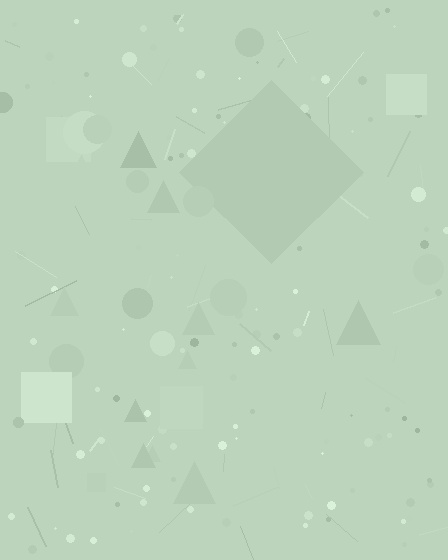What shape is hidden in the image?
A diamond is hidden in the image.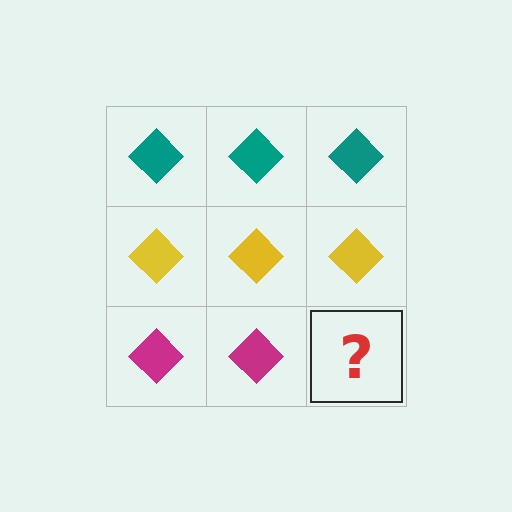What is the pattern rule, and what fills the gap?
The rule is that each row has a consistent color. The gap should be filled with a magenta diamond.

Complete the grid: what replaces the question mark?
The question mark should be replaced with a magenta diamond.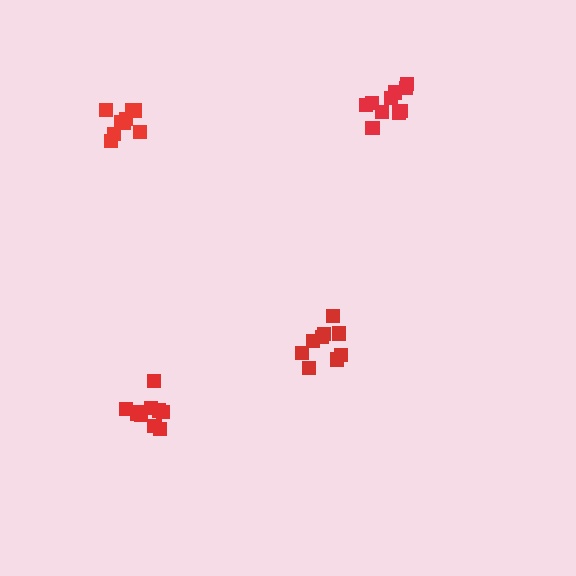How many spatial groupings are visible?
There are 4 spatial groupings.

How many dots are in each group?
Group 1: 9 dots, Group 2: 11 dots, Group 3: 11 dots, Group 4: 9 dots (40 total).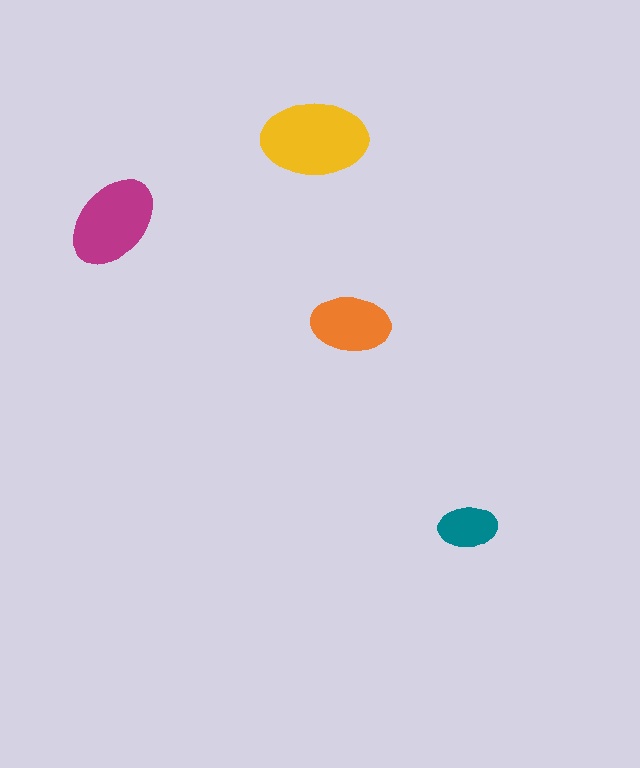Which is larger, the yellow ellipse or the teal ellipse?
The yellow one.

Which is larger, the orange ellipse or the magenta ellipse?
The magenta one.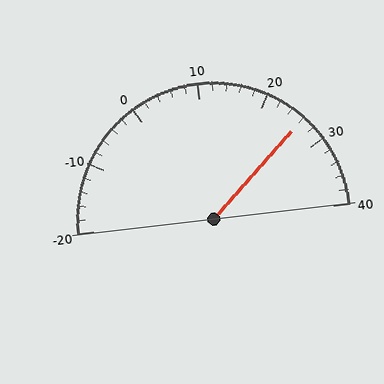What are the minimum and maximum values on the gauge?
The gauge ranges from -20 to 40.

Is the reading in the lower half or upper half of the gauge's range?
The reading is in the upper half of the range (-20 to 40).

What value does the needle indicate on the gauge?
The needle indicates approximately 26.